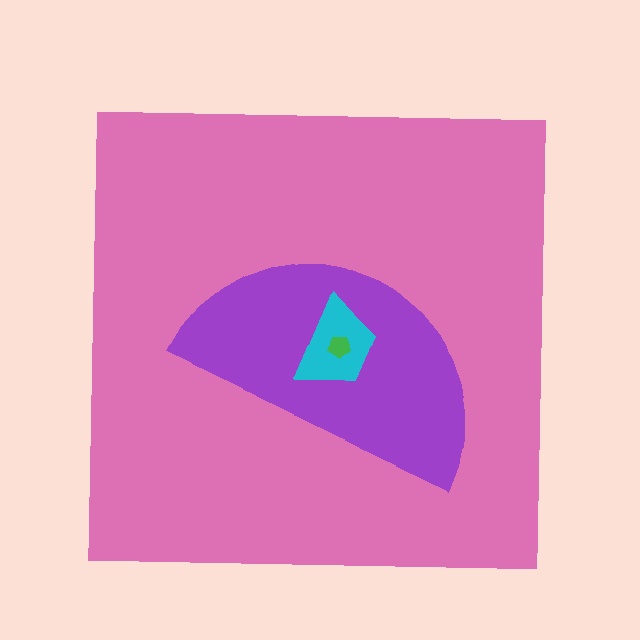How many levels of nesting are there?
4.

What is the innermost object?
The green pentagon.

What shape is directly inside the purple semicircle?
The cyan trapezoid.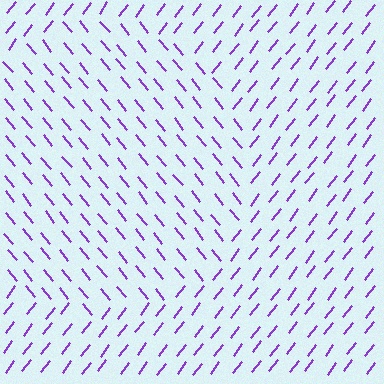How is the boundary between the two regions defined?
The boundary is defined purely by a change in line orientation (approximately 76 degrees difference). All lines are the same color and thickness.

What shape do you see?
I see a circle.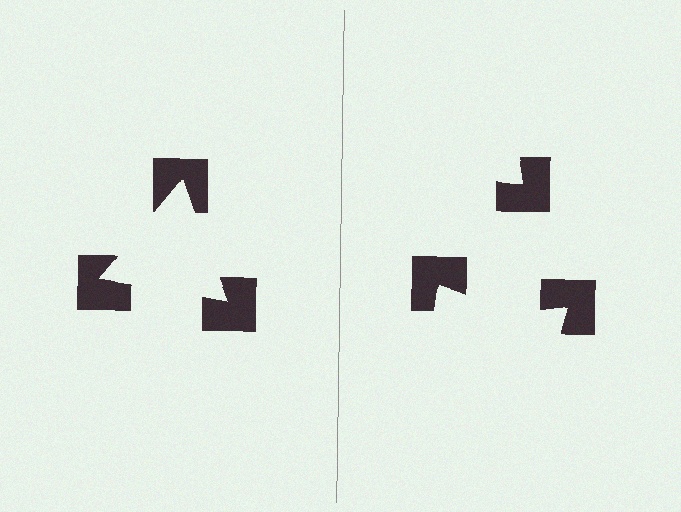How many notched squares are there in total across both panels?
6 — 3 on each side.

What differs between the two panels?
The notched squares are positioned identically on both sides; only the wedge orientations differ. On the left they align to a triangle; on the right they are misaligned.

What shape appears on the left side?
An illusory triangle.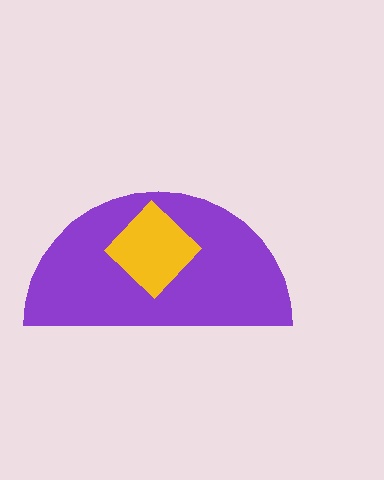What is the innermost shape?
The yellow diamond.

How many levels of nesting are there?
2.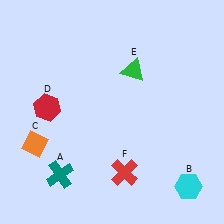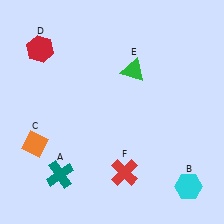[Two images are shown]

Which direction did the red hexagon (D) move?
The red hexagon (D) moved up.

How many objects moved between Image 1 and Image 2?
1 object moved between the two images.